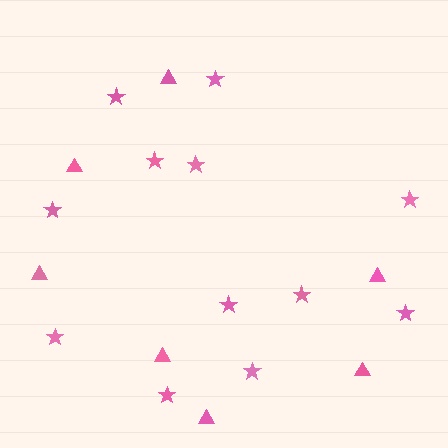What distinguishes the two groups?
There are 2 groups: one group of triangles (7) and one group of stars (12).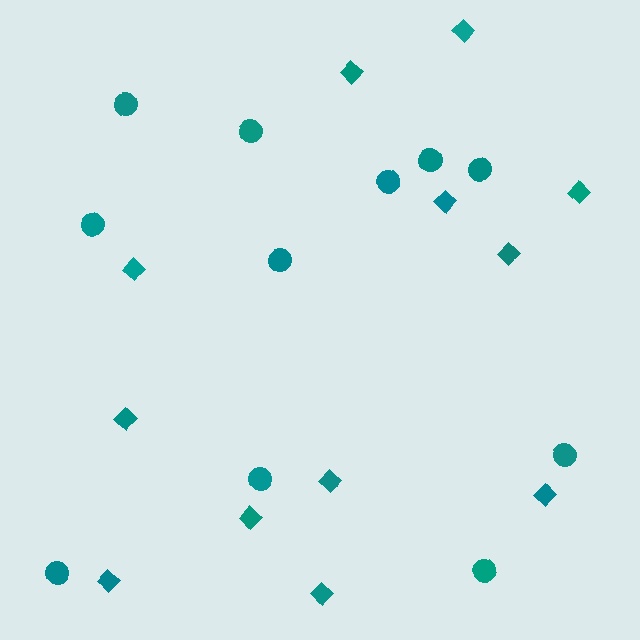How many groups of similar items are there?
There are 2 groups: one group of circles (11) and one group of diamonds (12).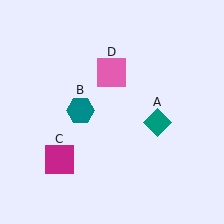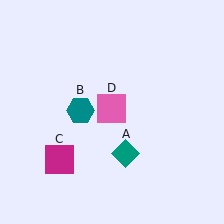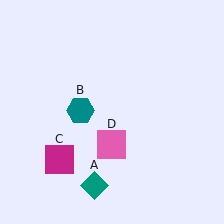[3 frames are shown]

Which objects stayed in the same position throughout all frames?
Teal hexagon (object B) and magenta square (object C) remained stationary.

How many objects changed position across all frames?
2 objects changed position: teal diamond (object A), pink square (object D).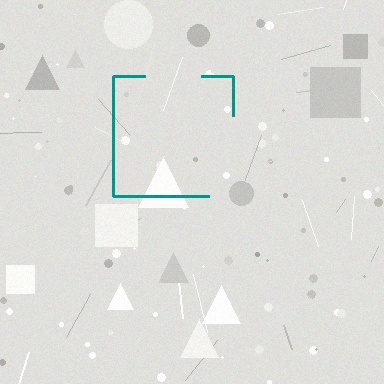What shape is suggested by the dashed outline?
The dashed outline suggests a square.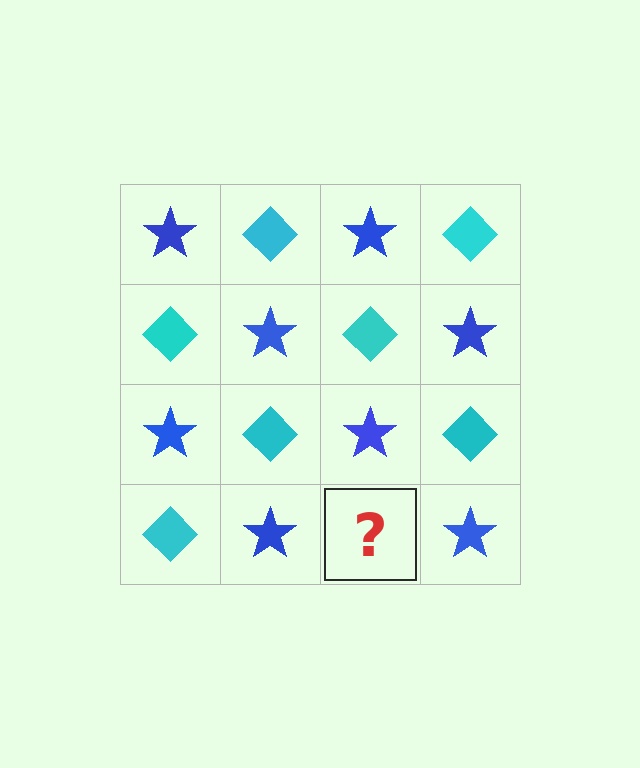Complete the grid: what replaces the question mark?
The question mark should be replaced with a cyan diamond.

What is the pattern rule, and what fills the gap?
The rule is that it alternates blue star and cyan diamond in a checkerboard pattern. The gap should be filled with a cyan diamond.